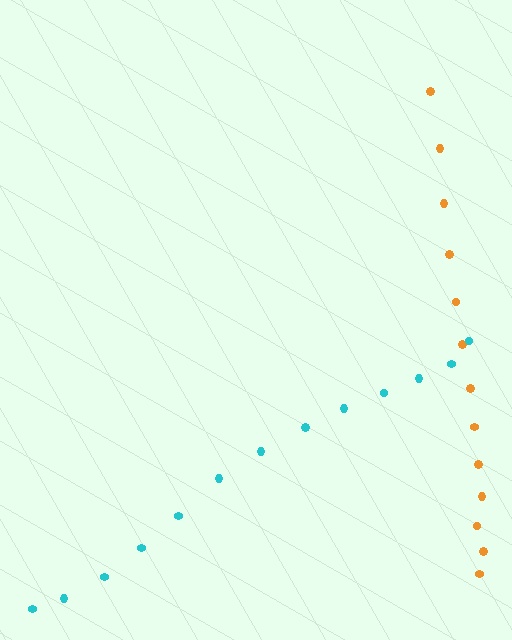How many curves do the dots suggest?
There are 2 distinct paths.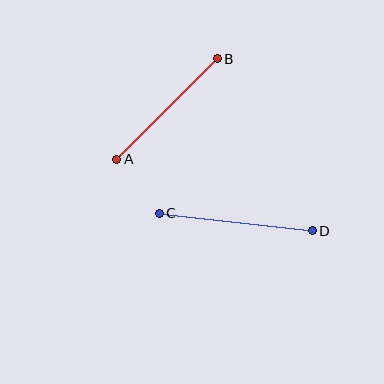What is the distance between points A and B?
The distance is approximately 142 pixels.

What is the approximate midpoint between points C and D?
The midpoint is at approximately (236, 222) pixels.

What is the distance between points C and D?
The distance is approximately 154 pixels.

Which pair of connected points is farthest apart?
Points C and D are farthest apart.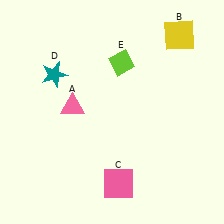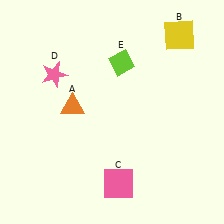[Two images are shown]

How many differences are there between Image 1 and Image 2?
There are 2 differences between the two images.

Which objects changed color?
A changed from pink to orange. D changed from teal to pink.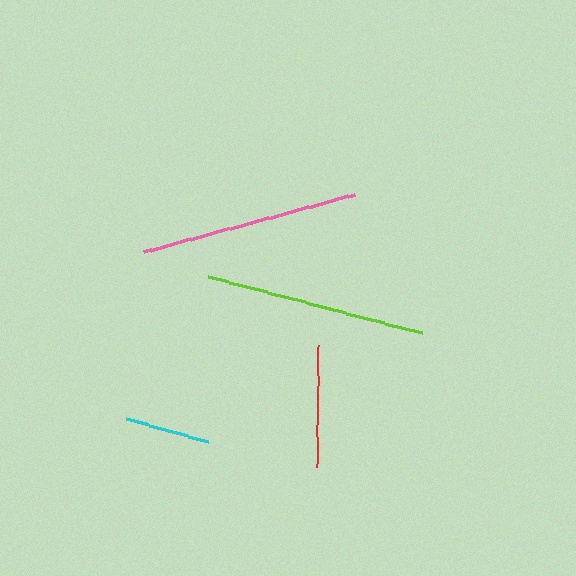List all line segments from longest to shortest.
From longest to shortest: lime, pink, red, cyan.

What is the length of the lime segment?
The lime segment is approximately 221 pixels long.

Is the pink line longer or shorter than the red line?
The pink line is longer than the red line.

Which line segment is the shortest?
The cyan line is the shortest at approximately 85 pixels.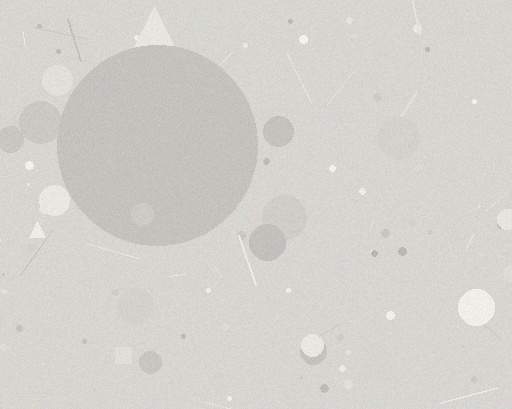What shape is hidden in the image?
A circle is hidden in the image.